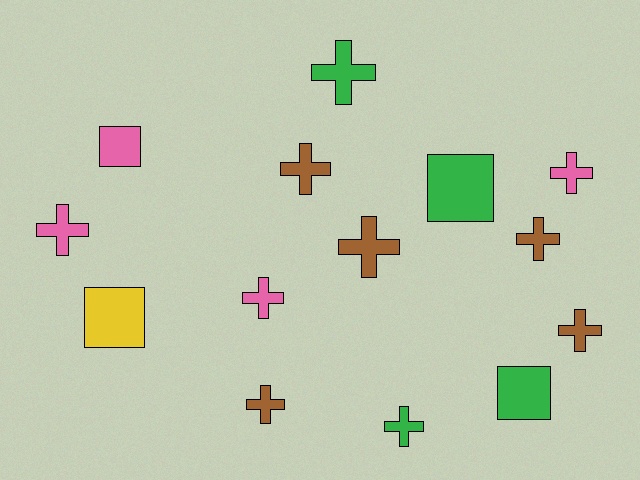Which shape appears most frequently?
Cross, with 10 objects.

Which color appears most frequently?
Brown, with 5 objects.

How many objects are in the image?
There are 14 objects.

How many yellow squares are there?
There is 1 yellow square.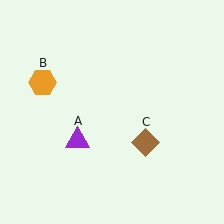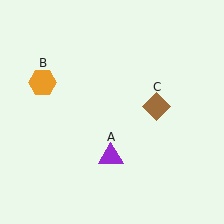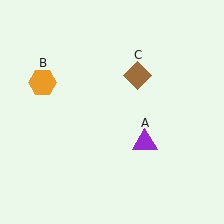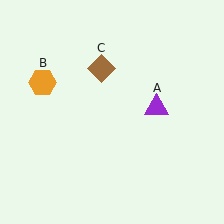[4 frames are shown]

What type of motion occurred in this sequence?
The purple triangle (object A), brown diamond (object C) rotated counterclockwise around the center of the scene.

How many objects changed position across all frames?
2 objects changed position: purple triangle (object A), brown diamond (object C).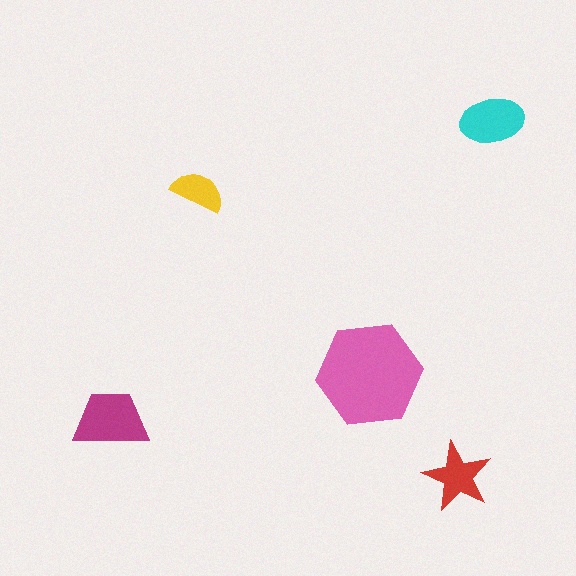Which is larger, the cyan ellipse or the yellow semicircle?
The cyan ellipse.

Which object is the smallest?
The yellow semicircle.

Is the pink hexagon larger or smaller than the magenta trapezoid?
Larger.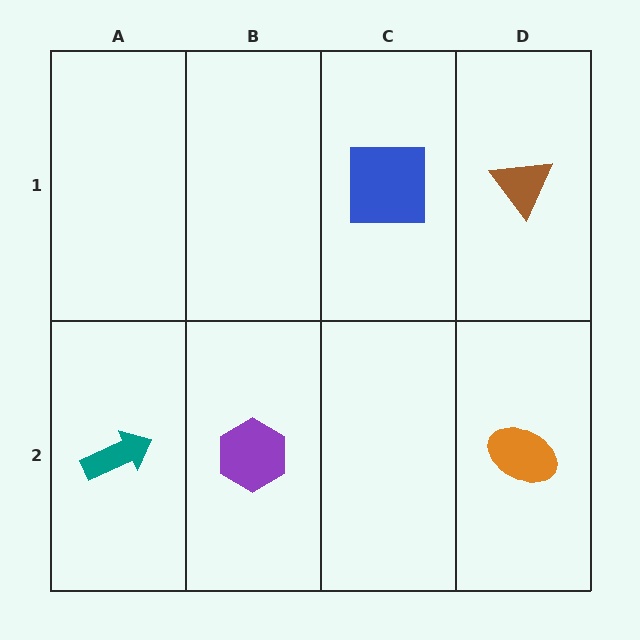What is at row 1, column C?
A blue square.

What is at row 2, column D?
An orange ellipse.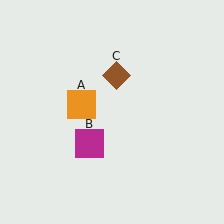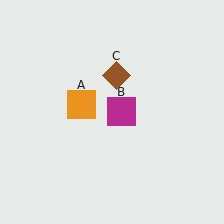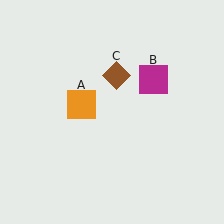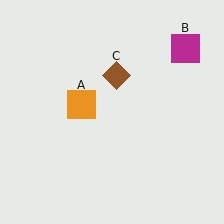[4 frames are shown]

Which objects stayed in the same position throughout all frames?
Orange square (object A) and brown diamond (object C) remained stationary.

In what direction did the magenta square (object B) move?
The magenta square (object B) moved up and to the right.